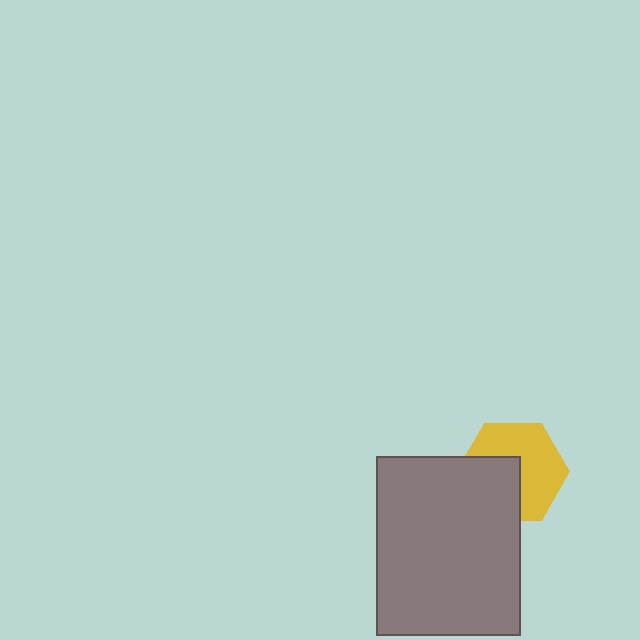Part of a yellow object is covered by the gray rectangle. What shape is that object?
It is a hexagon.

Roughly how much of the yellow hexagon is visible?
About half of it is visible (roughly 58%).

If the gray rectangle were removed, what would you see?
You would see the complete yellow hexagon.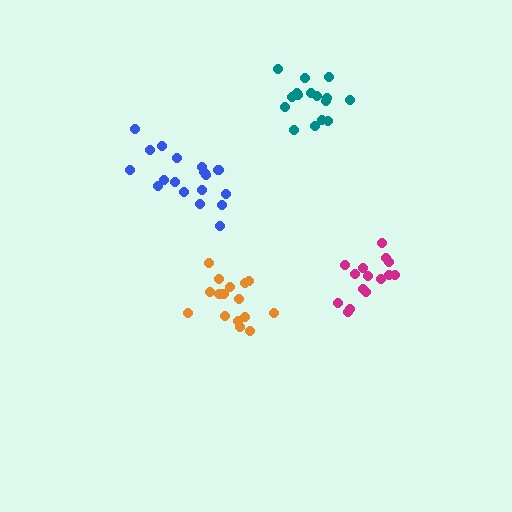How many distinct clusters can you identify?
There are 4 distinct clusters.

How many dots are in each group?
Group 1: 19 dots, Group 2: 15 dots, Group 3: 17 dots, Group 4: 16 dots (67 total).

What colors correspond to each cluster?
The clusters are colored: blue, magenta, orange, teal.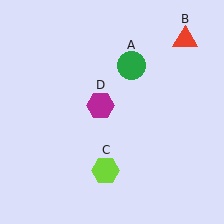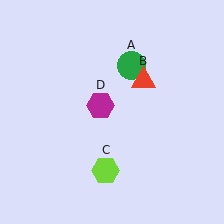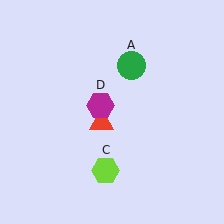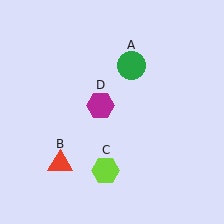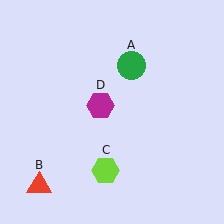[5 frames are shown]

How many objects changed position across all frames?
1 object changed position: red triangle (object B).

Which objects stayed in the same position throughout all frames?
Green circle (object A) and lime hexagon (object C) and magenta hexagon (object D) remained stationary.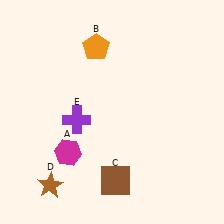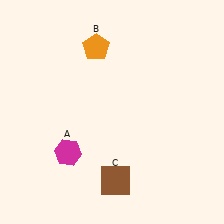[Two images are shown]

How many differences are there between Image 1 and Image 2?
There are 2 differences between the two images.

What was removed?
The brown star (D), the purple cross (E) were removed in Image 2.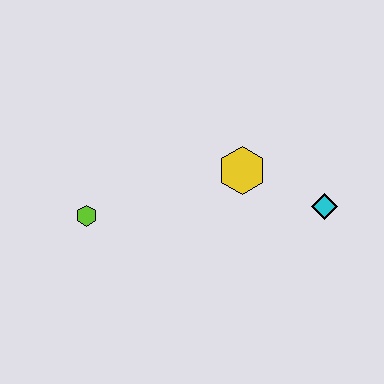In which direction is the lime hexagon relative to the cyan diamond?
The lime hexagon is to the left of the cyan diamond.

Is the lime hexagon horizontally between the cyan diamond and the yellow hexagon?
No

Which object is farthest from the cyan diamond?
The lime hexagon is farthest from the cyan diamond.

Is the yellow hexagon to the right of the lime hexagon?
Yes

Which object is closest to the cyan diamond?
The yellow hexagon is closest to the cyan diamond.